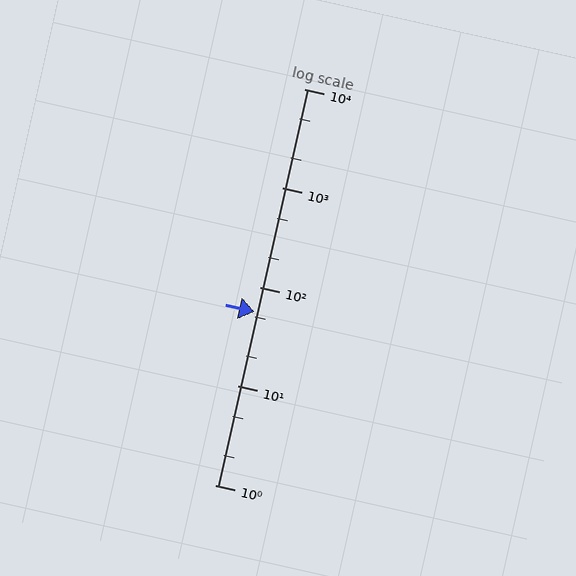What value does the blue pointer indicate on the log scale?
The pointer indicates approximately 56.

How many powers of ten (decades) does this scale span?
The scale spans 4 decades, from 1 to 10000.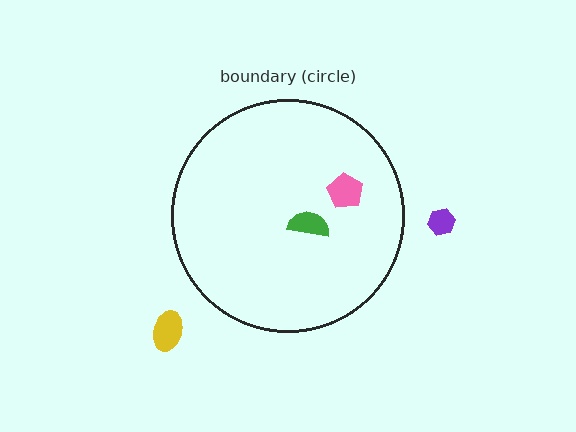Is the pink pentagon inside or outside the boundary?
Inside.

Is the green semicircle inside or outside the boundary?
Inside.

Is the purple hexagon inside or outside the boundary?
Outside.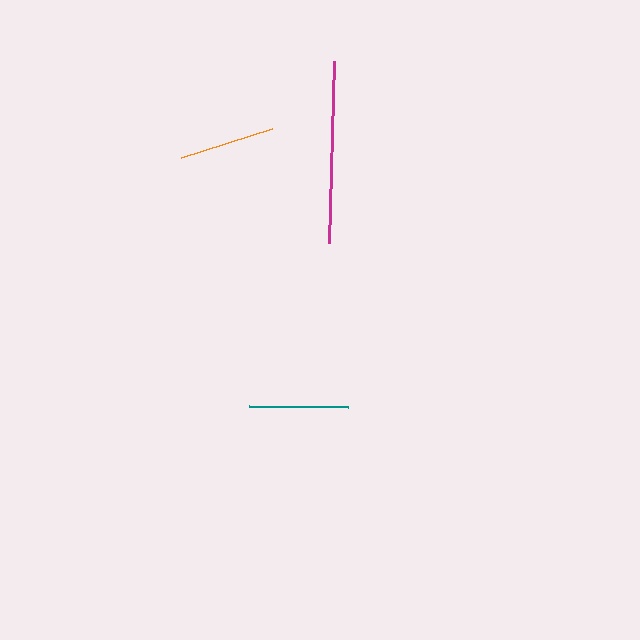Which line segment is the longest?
The magenta line is the longest at approximately 181 pixels.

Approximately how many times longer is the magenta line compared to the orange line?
The magenta line is approximately 1.9 times the length of the orange line.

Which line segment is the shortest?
The orange line is the shortest at approximately 95 pixels.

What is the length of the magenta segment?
The magenta segment is approximately 181 pixels long.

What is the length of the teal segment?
The teal segment is approximately 100 pixels long.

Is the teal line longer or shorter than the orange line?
The teal line is longer than the orange line.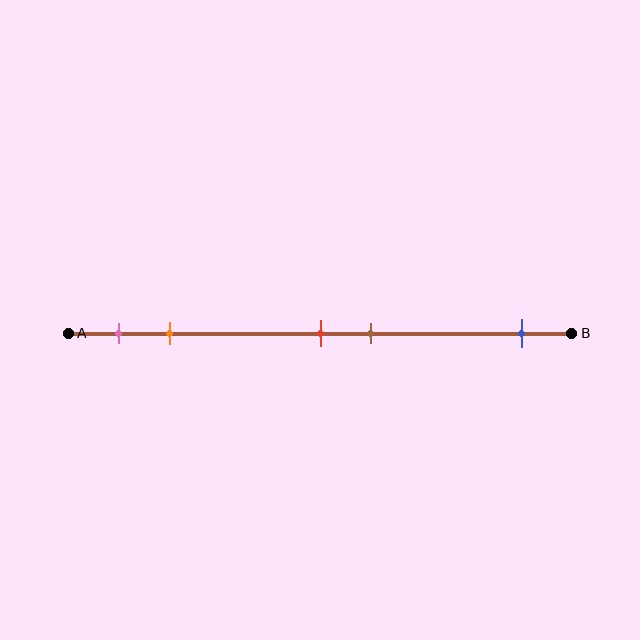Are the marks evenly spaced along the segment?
No, the marks are not evenly spaced.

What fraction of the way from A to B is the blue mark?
The blue mark is approximately 90% (0.9) of the way from A to B.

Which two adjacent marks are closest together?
The red and brown marks are the closest adjacent pair.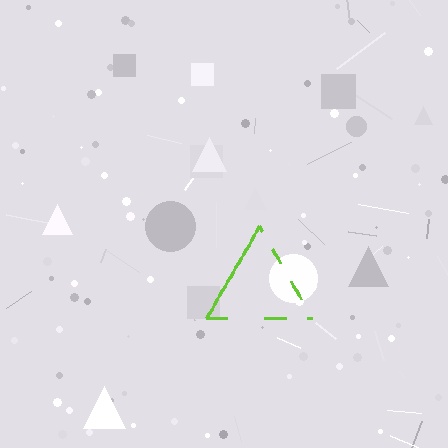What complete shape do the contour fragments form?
The contour fragments form a triangle.